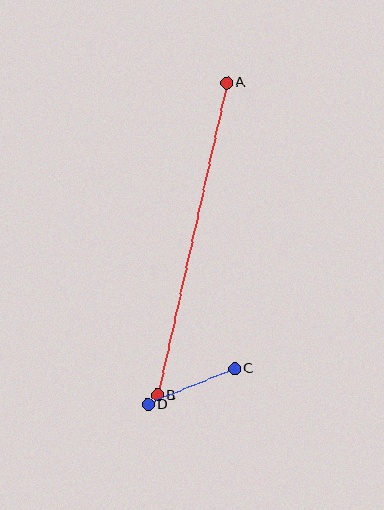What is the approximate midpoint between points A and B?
The midpoint is at approximately (192, 239) pixels.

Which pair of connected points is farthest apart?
Points A and B are farthest apart.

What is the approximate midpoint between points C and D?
The midpoint is at approximately (191, 387) pixels.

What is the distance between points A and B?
The distance is approximately 320 pixels.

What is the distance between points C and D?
The distance is approximately 94 pixels.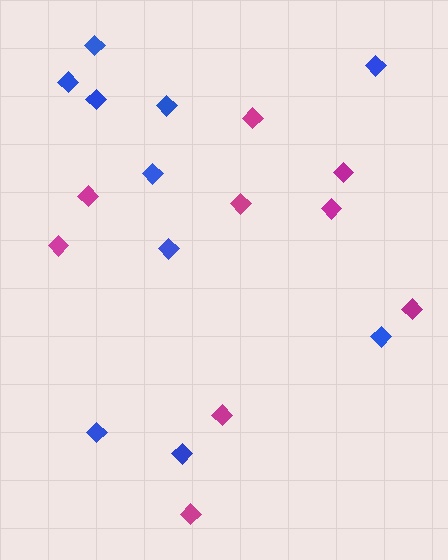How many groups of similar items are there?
There are 2 groups: one group of blue diamonds (10) and one group of magenta diamonds (9).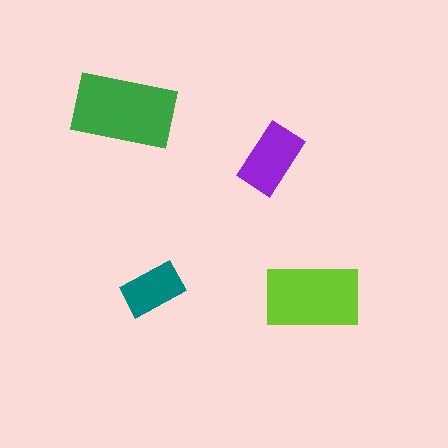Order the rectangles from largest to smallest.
the green one, the lime one, the purple one, the teal one.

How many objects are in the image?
There are 4 objects in the image.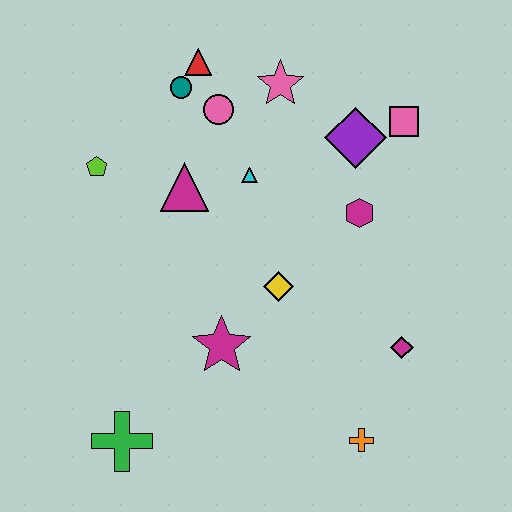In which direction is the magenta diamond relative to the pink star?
The magenta diamond is below the pink star.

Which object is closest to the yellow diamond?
The magenta star is closest to the yellow diamond.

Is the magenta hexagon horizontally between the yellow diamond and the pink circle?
No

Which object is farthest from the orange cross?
The red triangle is farthest from the orange cross.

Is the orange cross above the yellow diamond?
No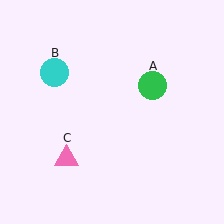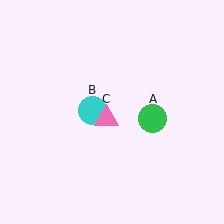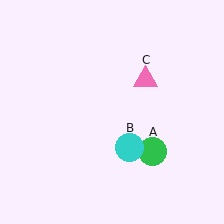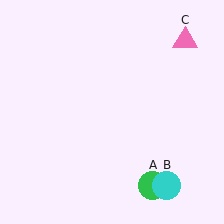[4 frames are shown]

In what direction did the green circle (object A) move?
The green circle (object A) moved down.